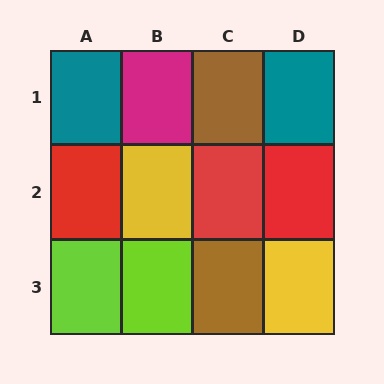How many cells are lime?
2 cells are lime.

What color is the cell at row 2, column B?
Yellow.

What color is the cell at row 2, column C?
Red.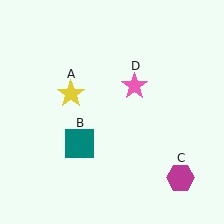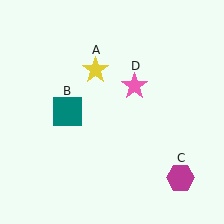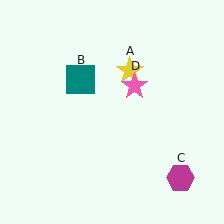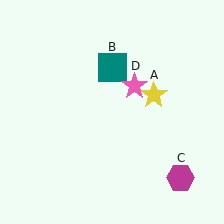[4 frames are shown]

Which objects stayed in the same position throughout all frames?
Magenta hexagon (object C) and pink star (object D) remained stationary.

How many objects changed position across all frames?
2 objects changed position: yellow star (object A), teal square (object B).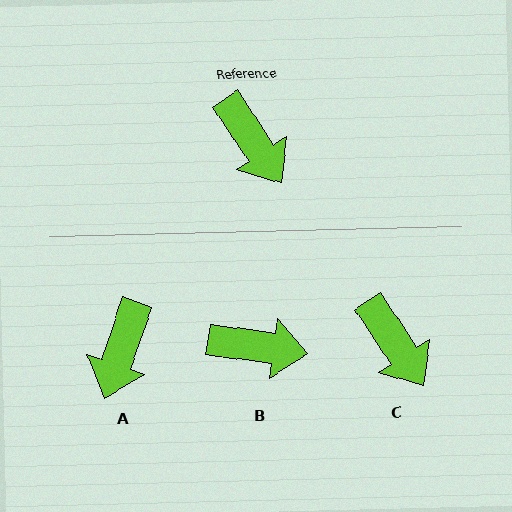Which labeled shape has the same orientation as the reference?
C.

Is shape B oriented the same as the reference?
No, it is off by about 49 degrees.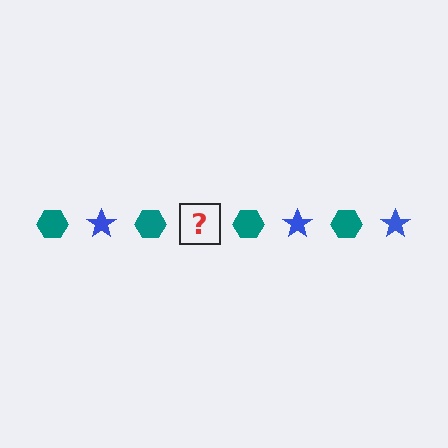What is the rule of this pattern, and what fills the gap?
The rule is that the pattern alternates between teal hexagon and blue star. The gap should be filled with a blue star.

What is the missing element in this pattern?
The missing element is a blue star.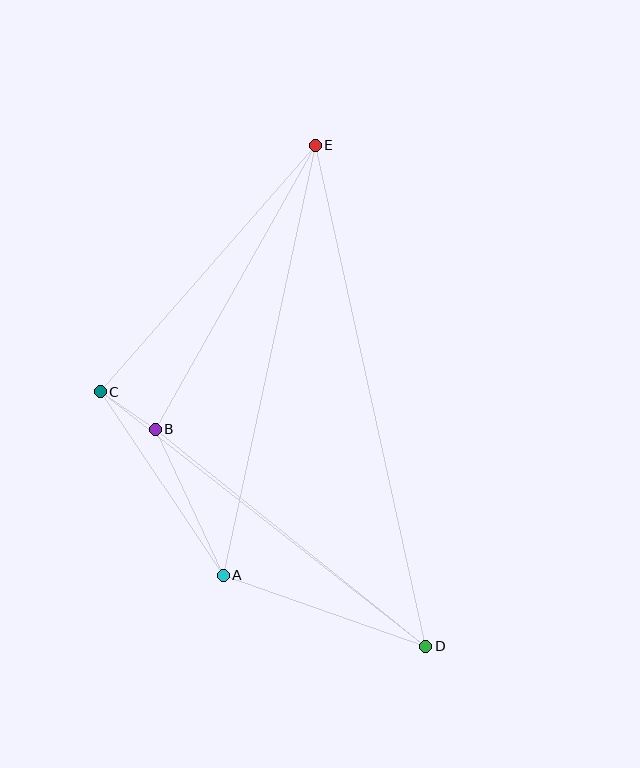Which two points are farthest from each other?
Points D and E are farthest from each other.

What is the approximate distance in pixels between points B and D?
The distance between B and D is approximately 347 pixels.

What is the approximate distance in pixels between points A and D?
The distance between A and D is approximately 215 pixels.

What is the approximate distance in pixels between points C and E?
The distance between C and E is approximately 327 pixels.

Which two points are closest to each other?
Points B and C are closest to each other.